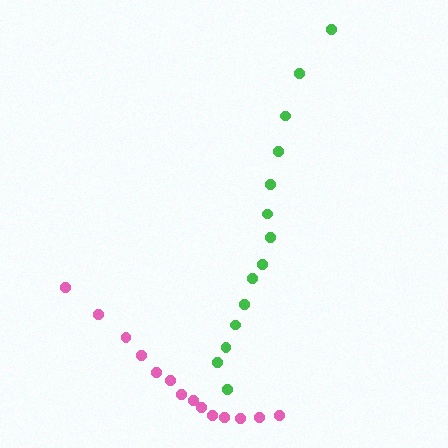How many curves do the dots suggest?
There are 2 distinct paths.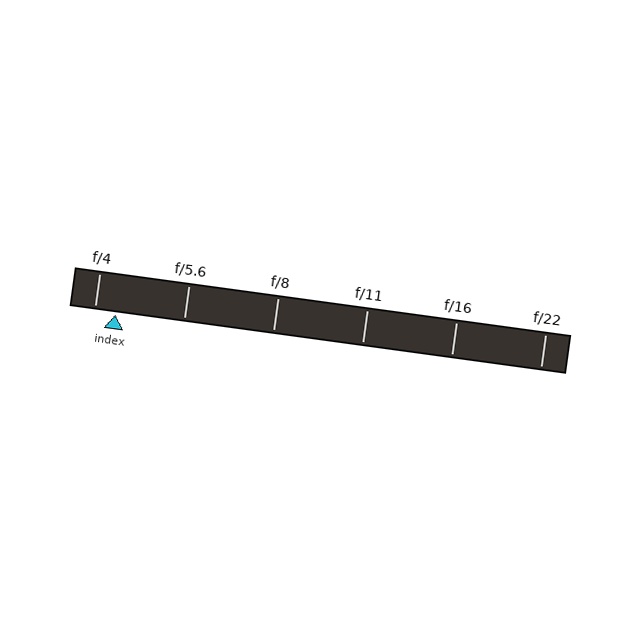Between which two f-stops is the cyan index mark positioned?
The index mark is between f/4 and f/5.6.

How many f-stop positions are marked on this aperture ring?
There are 6 f-stop positions marked.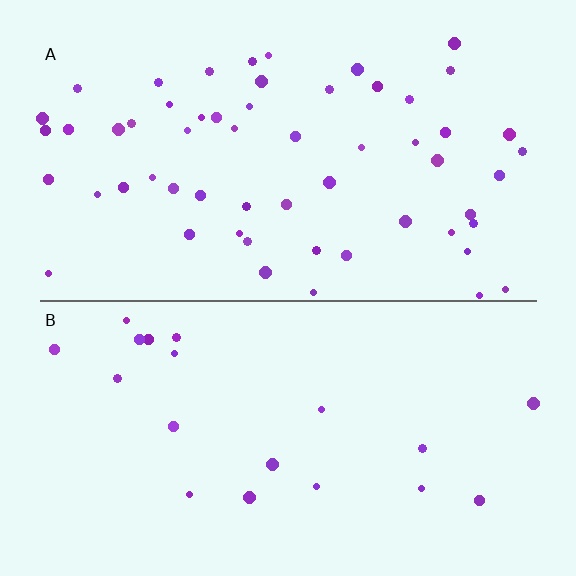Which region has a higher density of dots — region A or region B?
A (the top).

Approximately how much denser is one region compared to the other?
Approximately 2.9× — region A over region B.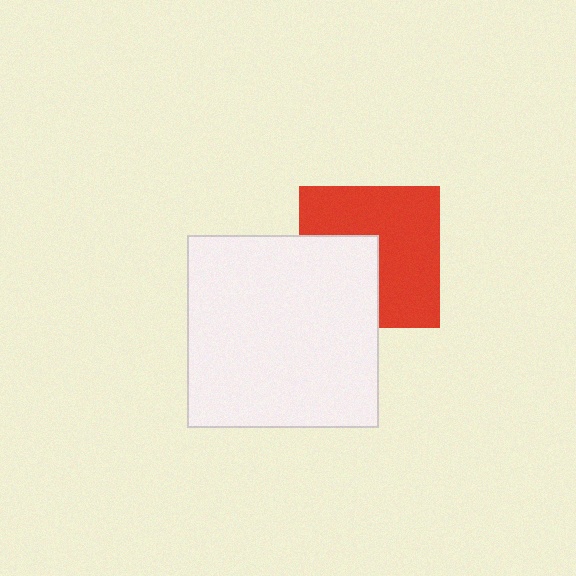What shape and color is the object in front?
The object in front is a white square.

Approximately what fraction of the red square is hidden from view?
Roughly 37% of the red square is hidden behind the white square.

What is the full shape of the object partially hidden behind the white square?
The partially hidden object is a red square.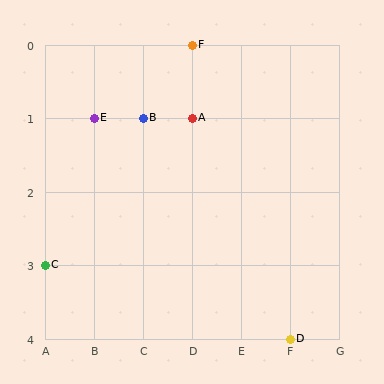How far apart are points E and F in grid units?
Points E and F are 2 columns and 1 row apart (about 2.2 grid units diagonally).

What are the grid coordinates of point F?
Point F is at grid coordinates (D, 0).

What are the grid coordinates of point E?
Point E is at grid coordinates (B, 1).